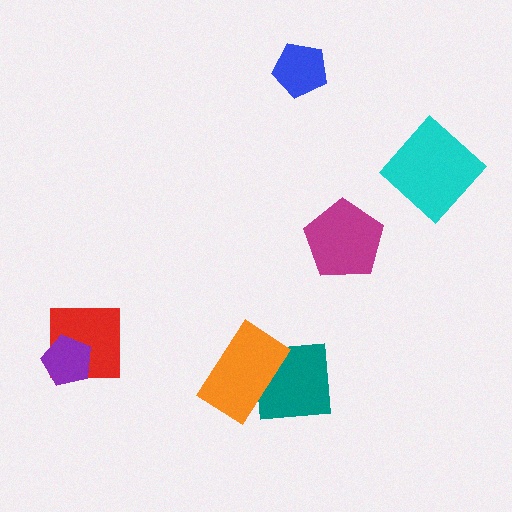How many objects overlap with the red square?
1 object overlaps with the red square.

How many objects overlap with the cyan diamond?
0 objects overlap with the cyan diamond.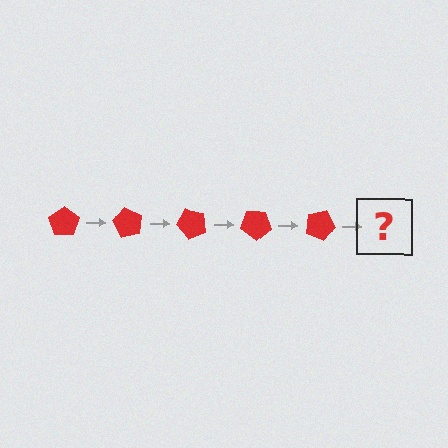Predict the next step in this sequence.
The next step is a red pentagon rotated 300 degrees.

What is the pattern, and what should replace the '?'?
The pattern is that the pentagon rotates 60 degrees each step. The '?' should be a red pentagon rotated 300 degrees.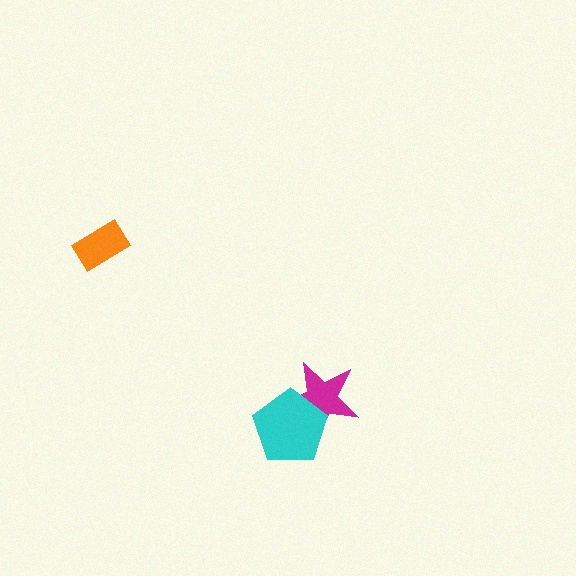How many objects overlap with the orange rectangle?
0 objects overlap with the orange rectangle.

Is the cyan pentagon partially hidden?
No, no other shape covers it.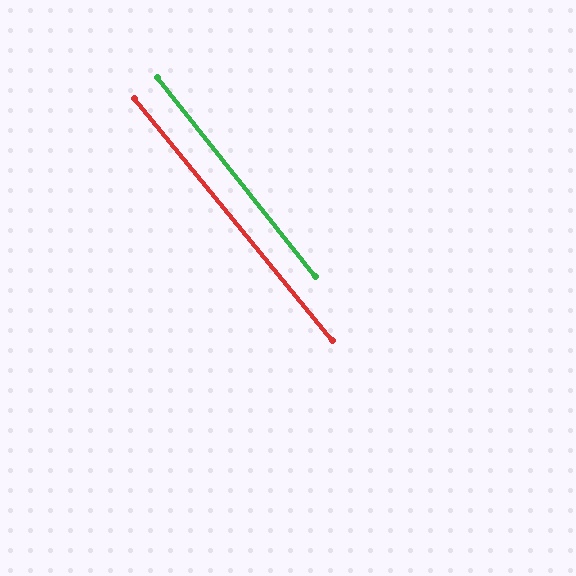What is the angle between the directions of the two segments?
Approximately 1 degree.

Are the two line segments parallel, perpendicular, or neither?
Parallel — their directions differ by only 0.9°.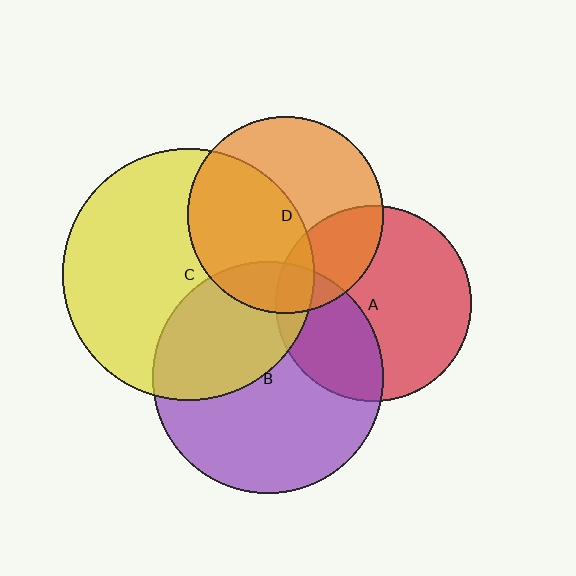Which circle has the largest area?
Circle C (yellow).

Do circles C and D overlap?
Yes.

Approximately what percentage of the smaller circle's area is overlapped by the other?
Approximately 50%.